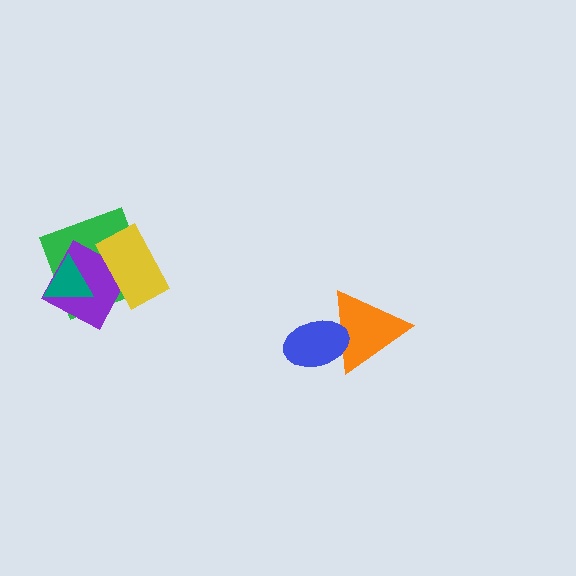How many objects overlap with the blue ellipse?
1 object overlaps with the blue ellipse.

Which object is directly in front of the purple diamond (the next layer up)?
The teal triangle is directly in front of the purple diamond.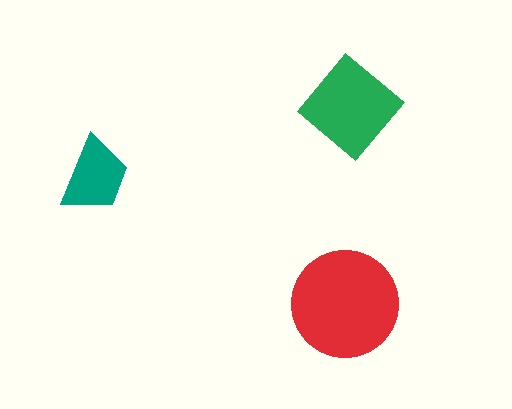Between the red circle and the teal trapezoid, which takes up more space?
The red circle.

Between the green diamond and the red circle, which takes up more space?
The red circle.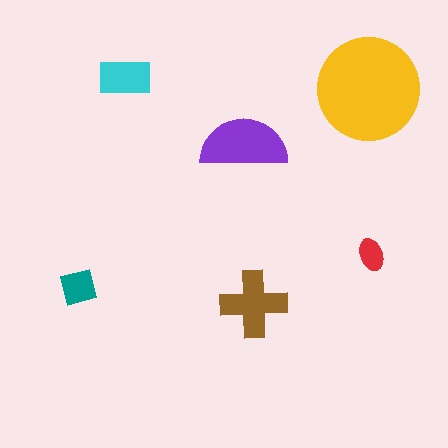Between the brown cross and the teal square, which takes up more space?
The brown cross.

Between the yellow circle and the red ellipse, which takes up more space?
The yellow circle.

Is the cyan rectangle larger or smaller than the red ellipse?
Larger.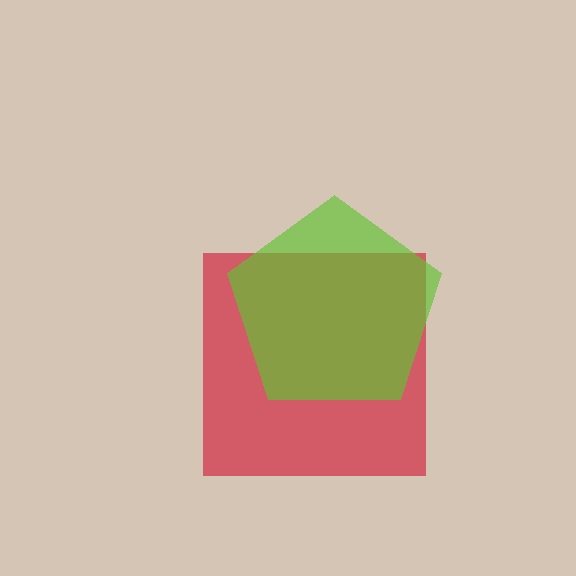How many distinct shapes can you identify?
There are 2 distinct shapes: a red square, a lime pentagon.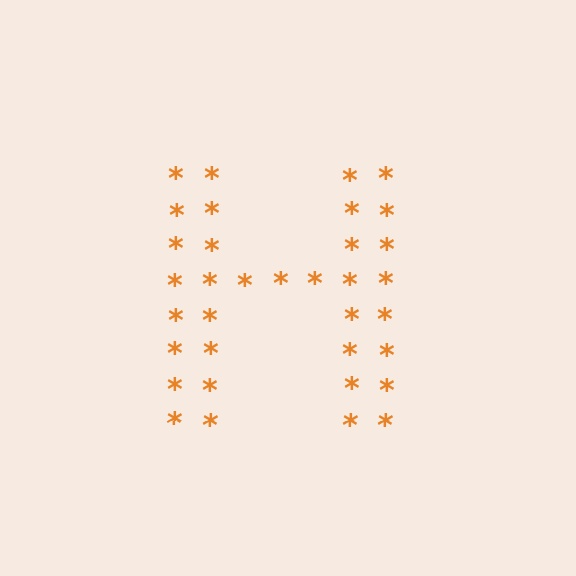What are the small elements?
The small elements are asterisks.